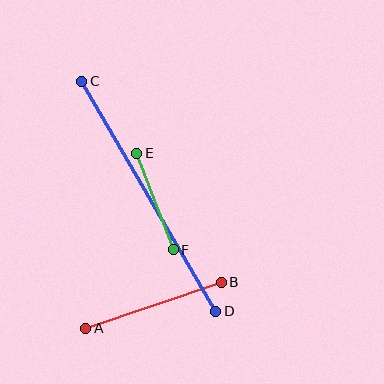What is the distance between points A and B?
The distance is approximately 143 pixels.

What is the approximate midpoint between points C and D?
The midpoint is at approximately (149, 196) pixels.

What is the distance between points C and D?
The distance is approximately 266 pixels.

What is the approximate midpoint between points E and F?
The midpoint is at approximately (155, 202) pixels.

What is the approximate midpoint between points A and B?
The midpoint is at approximately (153, 305) pixels.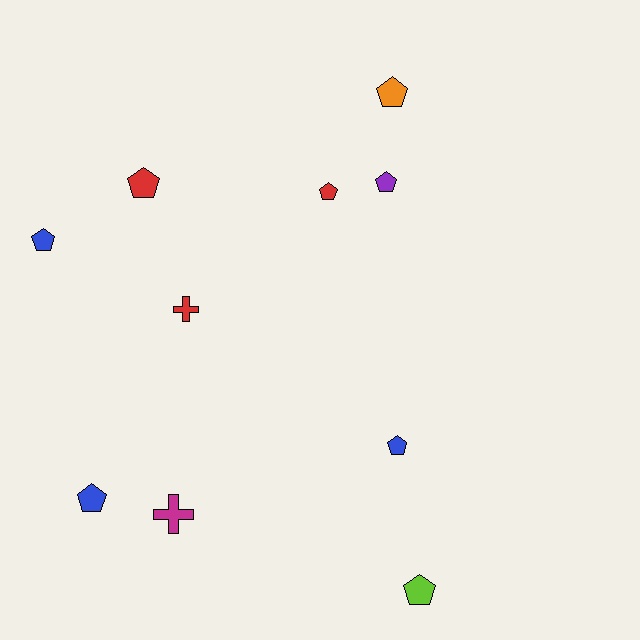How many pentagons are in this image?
There are 8 pentagons.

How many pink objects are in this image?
There are no pink objects.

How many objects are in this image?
There are 10 objects.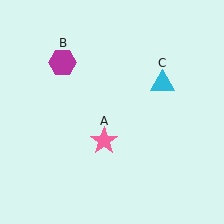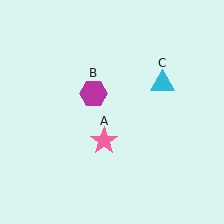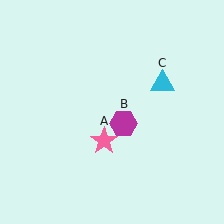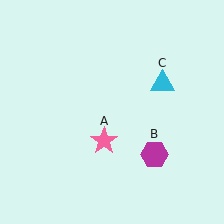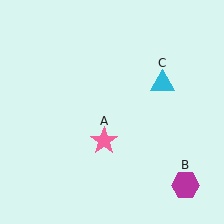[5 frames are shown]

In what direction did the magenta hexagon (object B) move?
The magenta hexagon (object B) moved down and to the right.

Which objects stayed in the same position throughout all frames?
Pink star (object A) and cyan triangle (object C) remained stationary.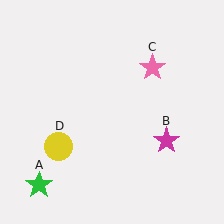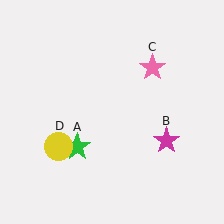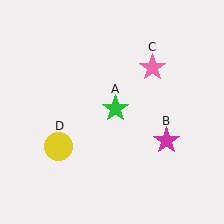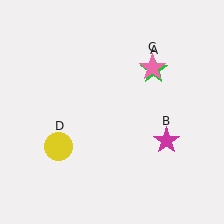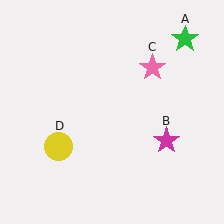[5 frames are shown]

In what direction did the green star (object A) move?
The green star (object A) moved up and to the right.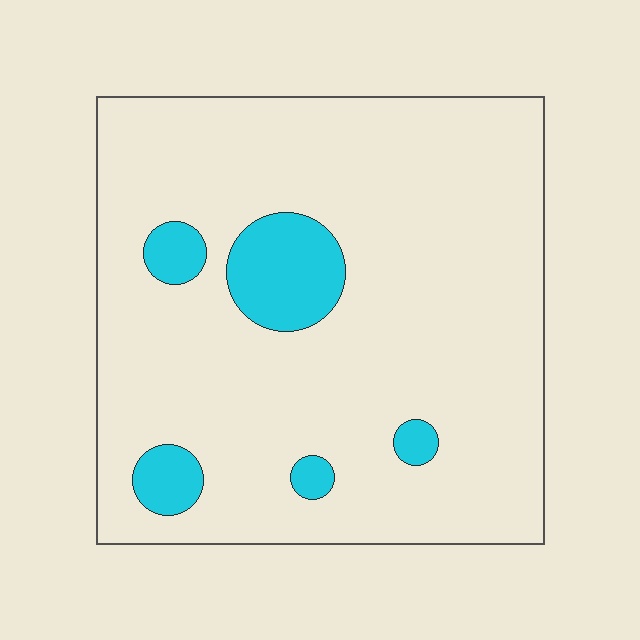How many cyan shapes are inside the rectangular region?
5.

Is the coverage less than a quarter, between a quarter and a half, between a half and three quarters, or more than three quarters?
Less than a quarter.